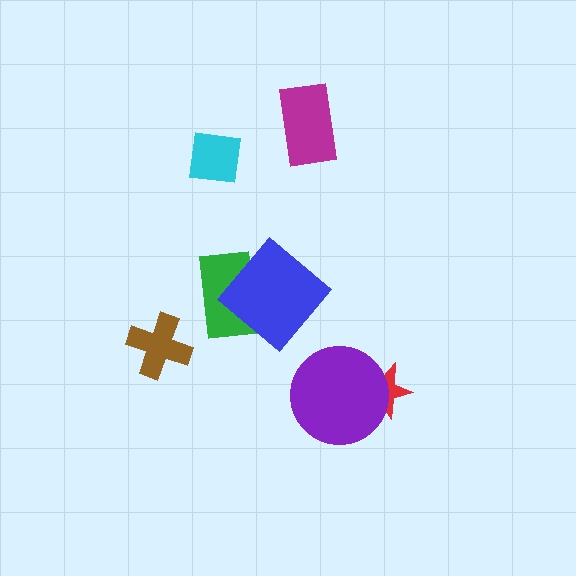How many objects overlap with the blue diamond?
1 object overlaps with the blue diamond.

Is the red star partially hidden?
Yes, it is partially covered by another shape.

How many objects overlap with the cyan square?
0 objects overlap with the cyan square.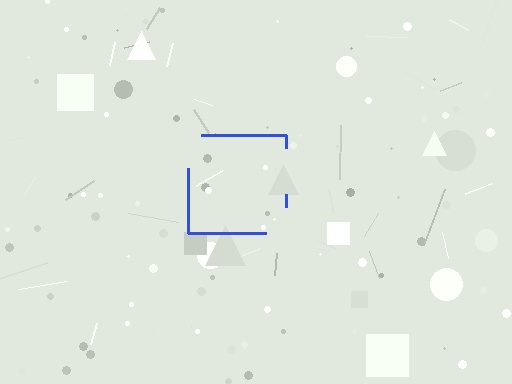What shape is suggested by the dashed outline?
The dashed outline suggests a square.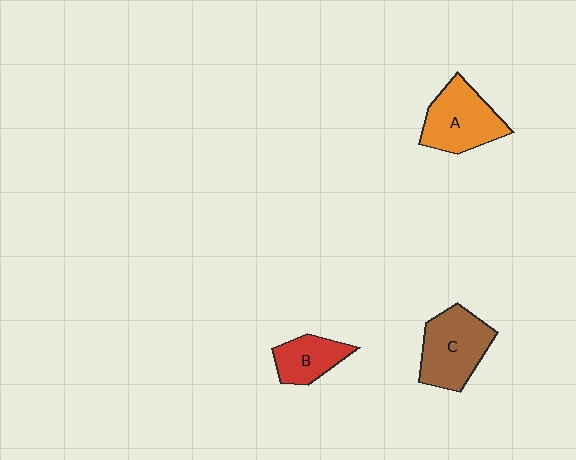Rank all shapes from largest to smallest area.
From largest to smallest: C (brown), A (orange), B (red).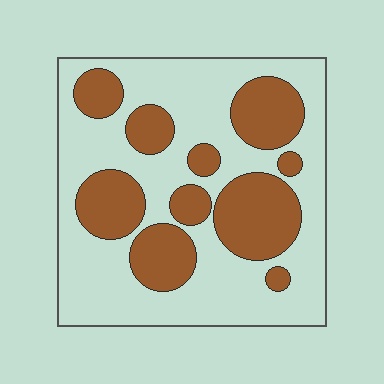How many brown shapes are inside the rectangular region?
10.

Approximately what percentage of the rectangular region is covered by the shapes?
Approximately 35%.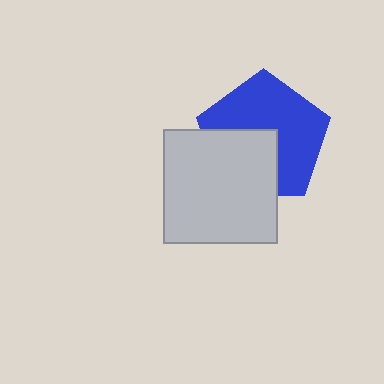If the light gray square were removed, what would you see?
You would see the complete blue pentagon.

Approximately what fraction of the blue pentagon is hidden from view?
Roughly 37% of the blue pentagon is hidden behind the light gray square.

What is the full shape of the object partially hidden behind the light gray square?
The partially hidden object is a blue pentagon.